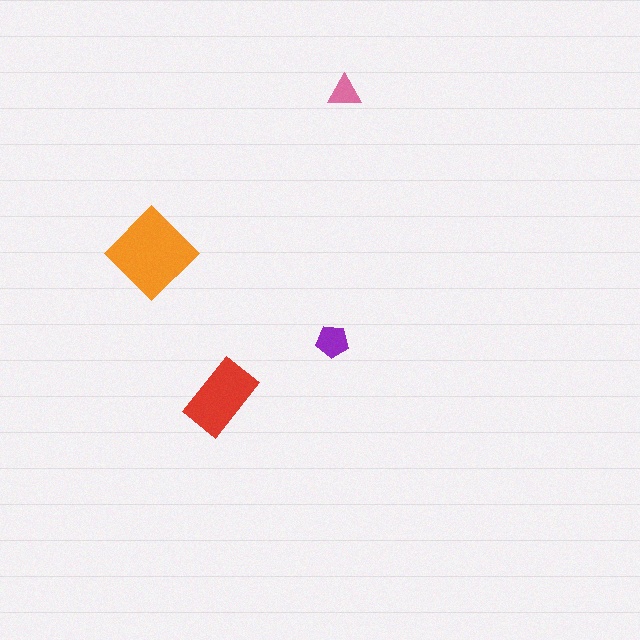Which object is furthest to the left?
The orange diamond is leftmost.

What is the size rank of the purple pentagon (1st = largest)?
3rd.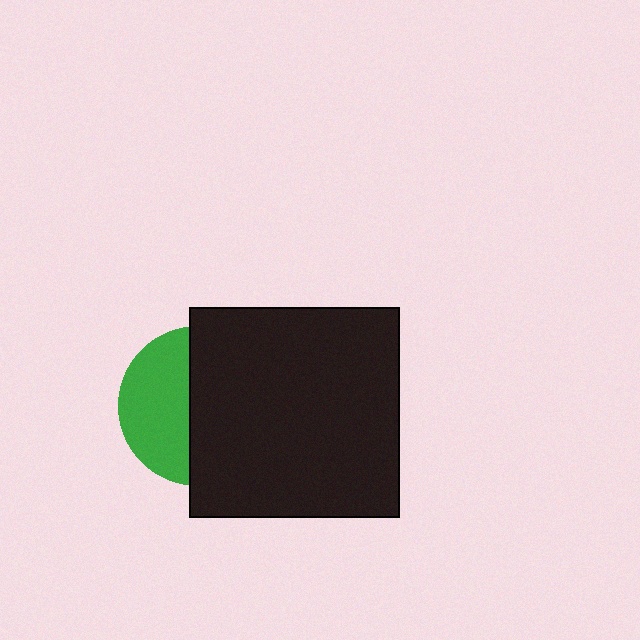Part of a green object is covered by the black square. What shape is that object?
It is a circle.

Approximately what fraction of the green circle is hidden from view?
Roughly 57% of the green circle is hidden behind the black square.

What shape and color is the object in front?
The object in front is a black square.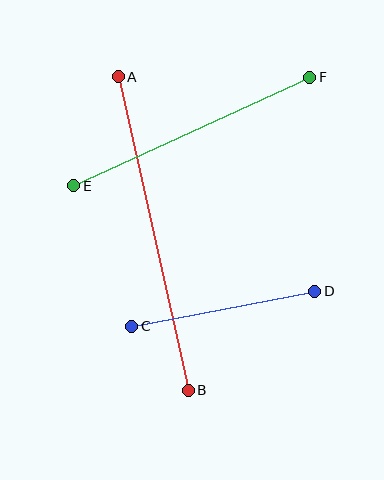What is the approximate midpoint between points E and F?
The midpoint is at approximately (192, 132) pixels.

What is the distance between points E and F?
The distance is approximately 260 pixels.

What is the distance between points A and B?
The distance is approximately 321 pixels.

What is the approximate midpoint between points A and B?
The midpoint is at approximately (153, 233) pixels.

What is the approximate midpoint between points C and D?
The midpoint is at approximately (223, 309) pixels.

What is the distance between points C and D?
The distance is approximately 186 pixels.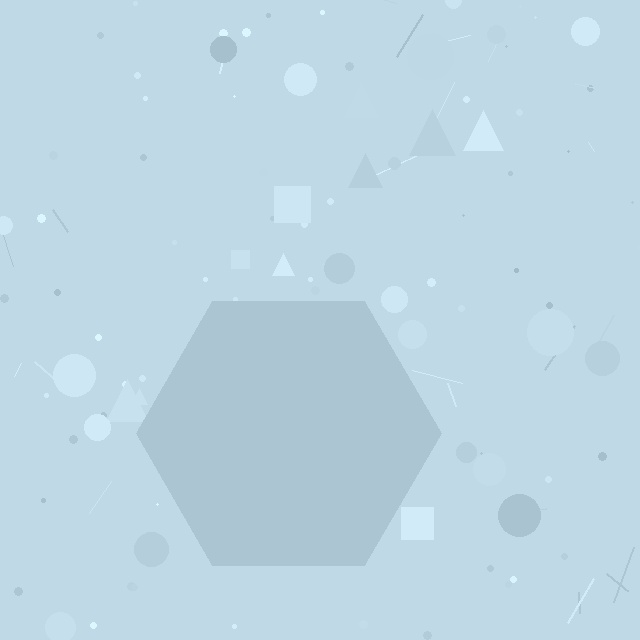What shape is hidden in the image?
A hexagon is hidden in the image.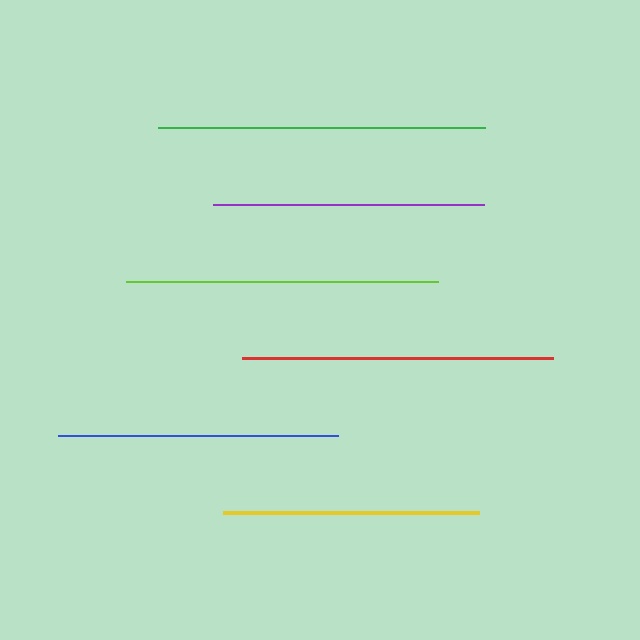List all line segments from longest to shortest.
From longest to shortest: green, lime, red, blue, purple, yellow.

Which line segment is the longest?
The green line is the longest at approximately 327 pixels.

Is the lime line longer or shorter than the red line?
The lime line is longer than the red line.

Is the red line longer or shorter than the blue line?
The red line is longer than the blue line.